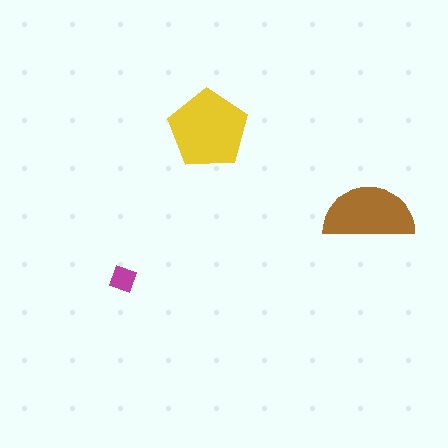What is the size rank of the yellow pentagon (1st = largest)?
1st.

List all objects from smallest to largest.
The magenta diamond, the brown semicircle, the yellow pentagon.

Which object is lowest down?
The magenta diamond is bottommost.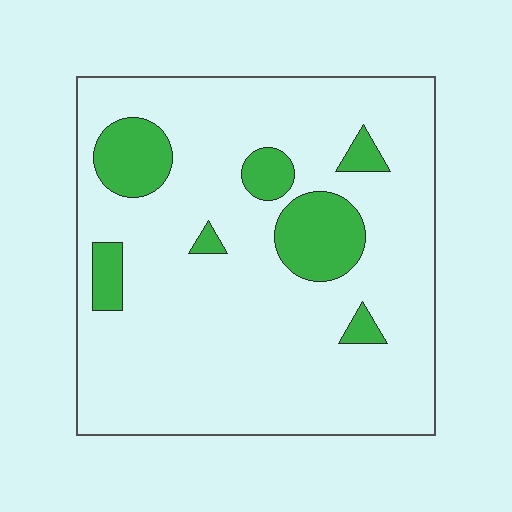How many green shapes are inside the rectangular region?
7.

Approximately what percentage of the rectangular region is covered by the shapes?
Approximately 15%.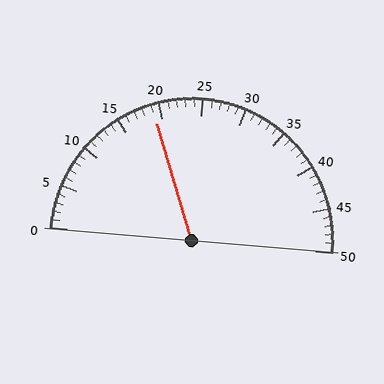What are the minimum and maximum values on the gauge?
The gauge ranges from 0 to 50.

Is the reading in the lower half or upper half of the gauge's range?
The reading is in the lower half of the range (0 to 50).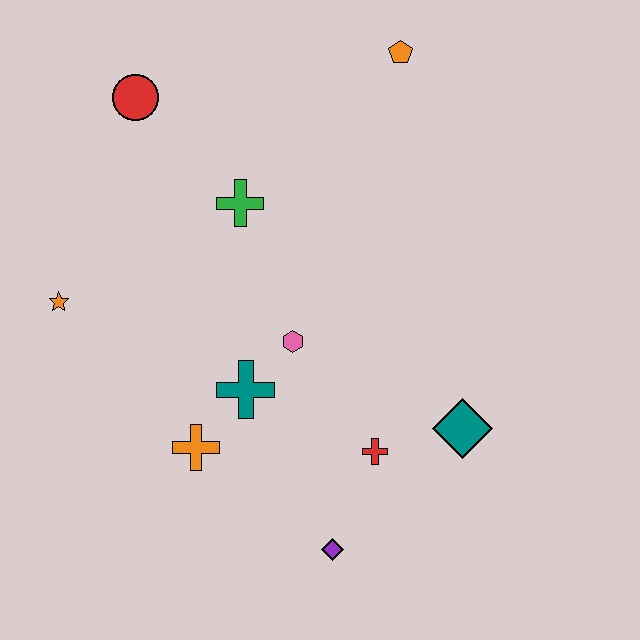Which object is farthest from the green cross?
The purple diamond is farthest from the green cross.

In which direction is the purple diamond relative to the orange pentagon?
The purple diamond is below the orange pentagon.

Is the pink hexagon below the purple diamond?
No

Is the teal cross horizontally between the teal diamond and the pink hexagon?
No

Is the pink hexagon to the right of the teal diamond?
No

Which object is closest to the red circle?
The green cross is closest to the red circle.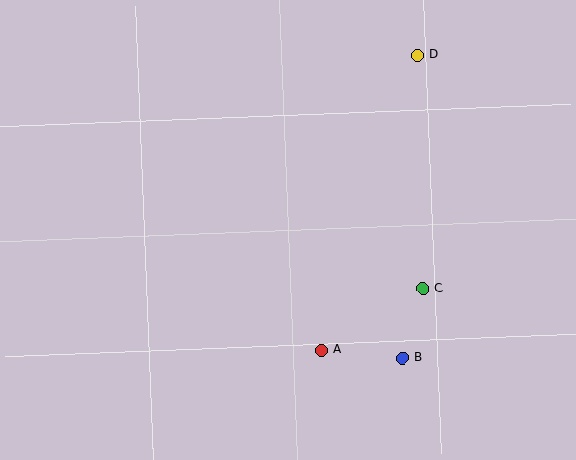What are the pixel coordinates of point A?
Point A is at (321, 350).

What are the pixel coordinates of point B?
Point B is at (402, 358).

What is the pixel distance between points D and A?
The distance between D and A is 310 pixels.